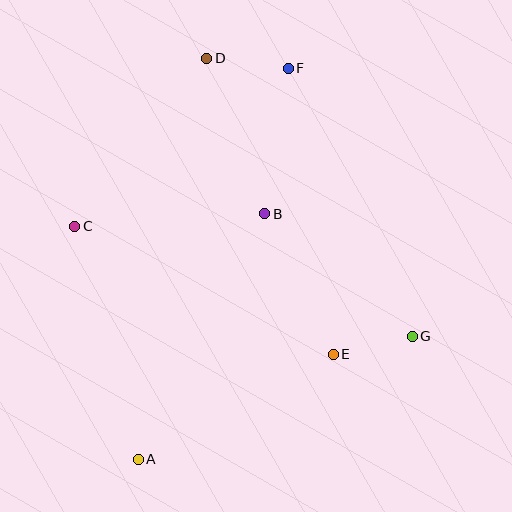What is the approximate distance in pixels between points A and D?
The distance between A and D is approximately 407 pixels.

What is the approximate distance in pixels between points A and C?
The distance between A and C is approximately 242 pixels.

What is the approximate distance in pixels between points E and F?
The distance between E and F is approximately 290 pixels.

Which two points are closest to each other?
Points E and G are closest to each other.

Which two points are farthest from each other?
Points A and F are farthest from each other.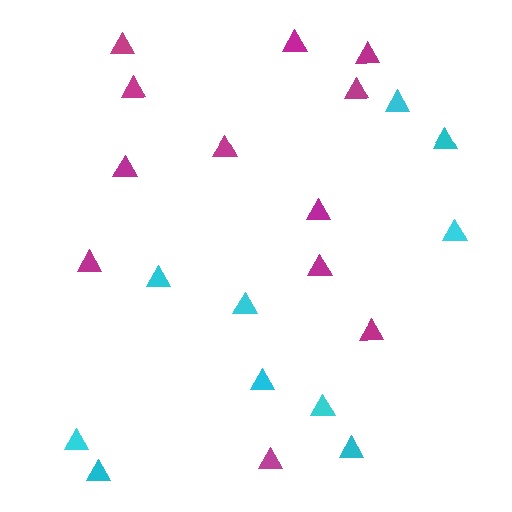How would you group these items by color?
There are 2 groups: one group of magenta triangles (12) and one group of cyan triangles (10).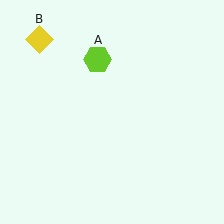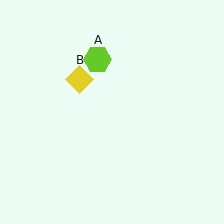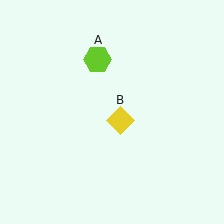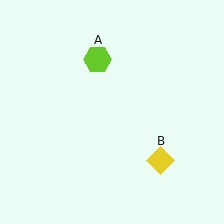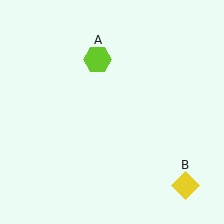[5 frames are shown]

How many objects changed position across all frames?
1 object changed position: yellow diamond (object B).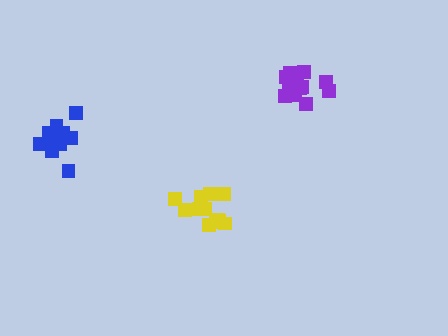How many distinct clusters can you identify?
There are 3 distinct clusters.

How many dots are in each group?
Group 1: 14 dots, Group 2: 12 dots, Group 3: 10 dots (36 total).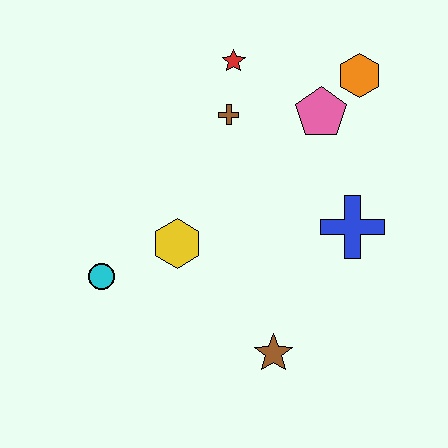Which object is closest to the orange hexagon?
The pink pentagon is closest to the orange hexagon.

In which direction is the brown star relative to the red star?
The brown star is below the red star.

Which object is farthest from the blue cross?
The cyan circle is farthest from the blue cross.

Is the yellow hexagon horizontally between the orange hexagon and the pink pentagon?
No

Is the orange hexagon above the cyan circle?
Yes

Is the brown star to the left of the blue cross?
Yes